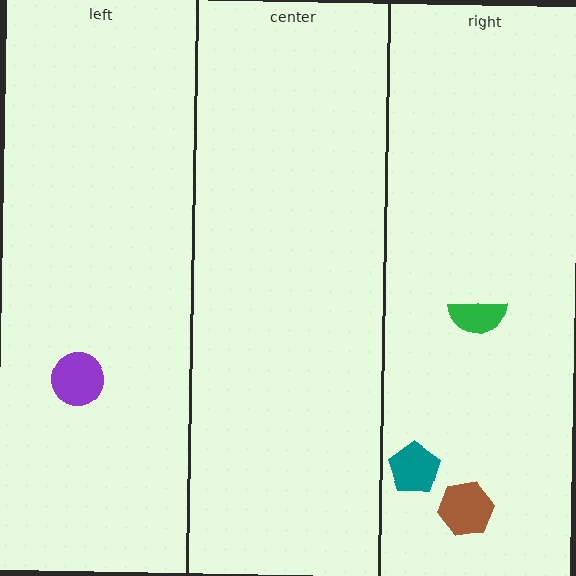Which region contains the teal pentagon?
The right region.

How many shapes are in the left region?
1.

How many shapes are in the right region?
3.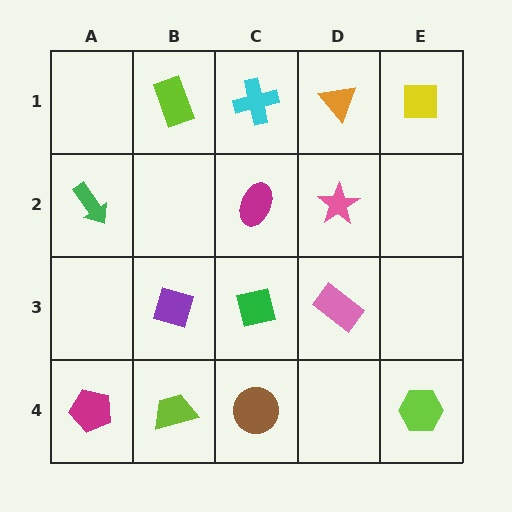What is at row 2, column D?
A pink star.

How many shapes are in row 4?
4 shapes.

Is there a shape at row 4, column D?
No, that cell is empty.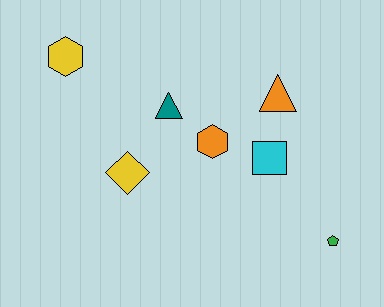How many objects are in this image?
There are 7 objects.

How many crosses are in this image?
There are no crosses.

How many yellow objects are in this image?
There are 2 yellow objects.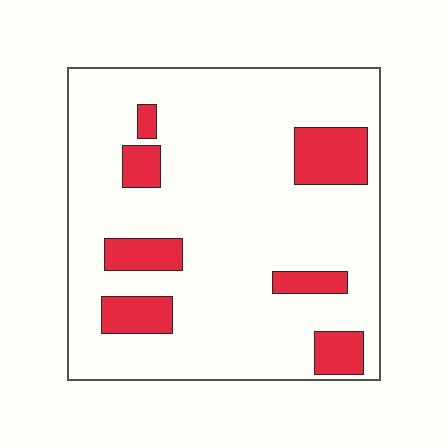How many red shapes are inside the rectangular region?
7.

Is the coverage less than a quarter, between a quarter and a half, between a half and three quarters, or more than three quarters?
Less than a quarter.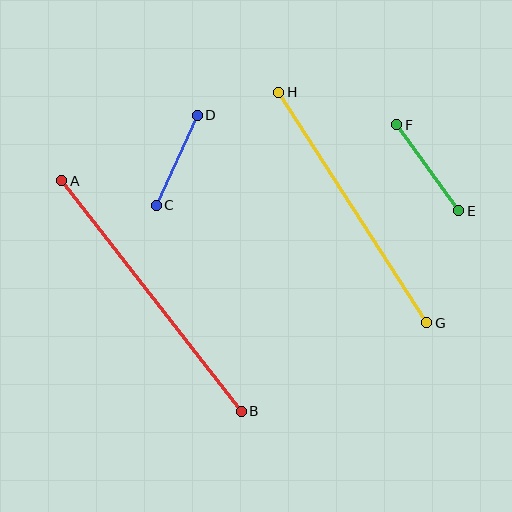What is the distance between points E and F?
The distance is approximately 106 pixels.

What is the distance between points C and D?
The distance is approximately 99 pixels.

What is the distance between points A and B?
The distance is approximately 292 pixels.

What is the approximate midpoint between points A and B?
The midpoint is at approximately (151, 296) pixels.